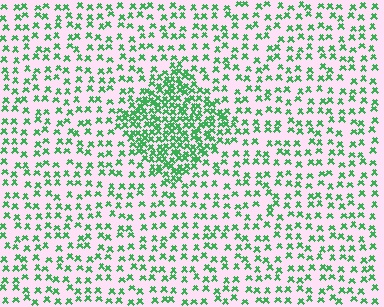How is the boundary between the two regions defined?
The boundary is defined by a change in element density (approximately 2.4x ratio). All elements are the same color, size, and shape.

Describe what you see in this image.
The image contains small green elements arranged at two different densities. A diamond-shaped region is visible where the elements are more densely packed than the surrounding area.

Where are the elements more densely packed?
The elements are more densely packed inside the diamond boundary.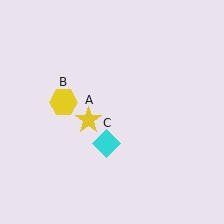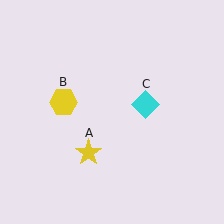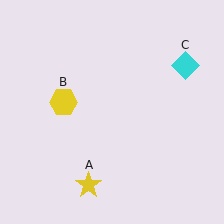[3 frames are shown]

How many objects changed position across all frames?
2 objects changed position: yellow star (object A), cyan diamond (object C).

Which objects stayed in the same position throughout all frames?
Yellow hexagon (object B) remained stationary.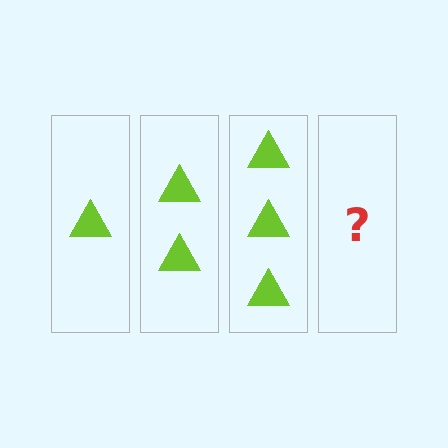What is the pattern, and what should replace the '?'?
The pattern is that each step adds one more triangle. The '?' should be 4 triangles.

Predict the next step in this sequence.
The next step is 4 triangles.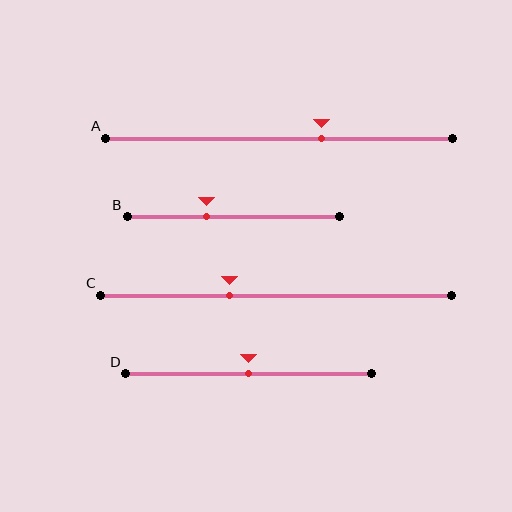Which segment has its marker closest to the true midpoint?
Segment D has its marker closest to the true midpoint.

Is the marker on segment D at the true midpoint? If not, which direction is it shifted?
Yes, the marker on segment D is at the true midpoint.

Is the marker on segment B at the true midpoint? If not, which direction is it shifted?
No, the marker on segment B is shifted to the left by about 13% of the segment length.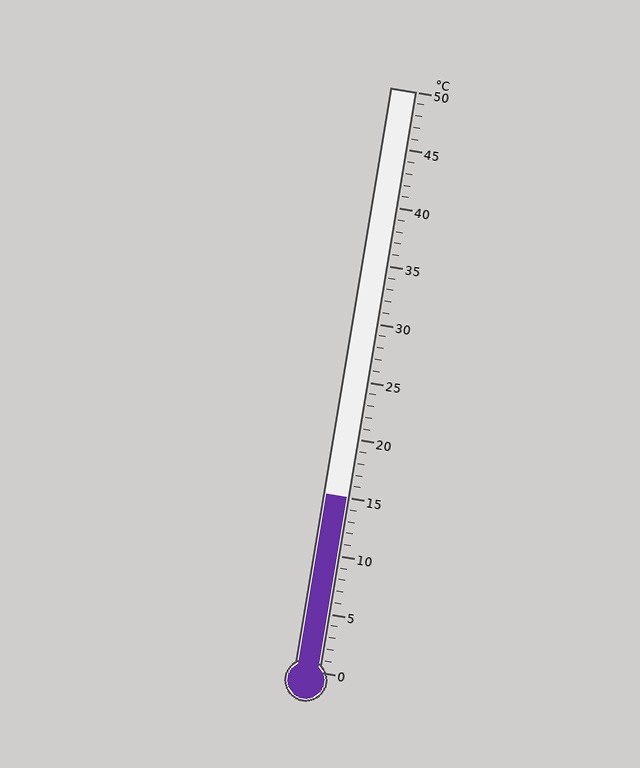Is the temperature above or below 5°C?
The temperature is above 5°C.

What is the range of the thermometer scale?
The thermometer scale ranges from 0°C to 50°C.